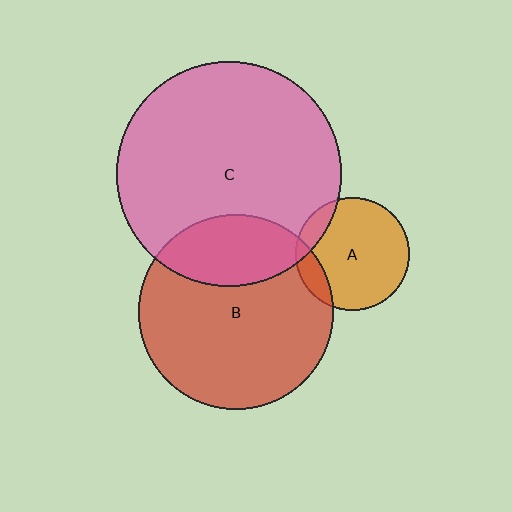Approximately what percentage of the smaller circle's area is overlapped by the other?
Approximately 25%.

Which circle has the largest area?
Circle C (pink).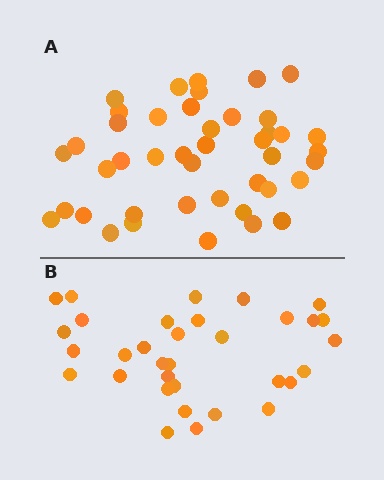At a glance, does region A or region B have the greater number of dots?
Region A (the top region) has more dots.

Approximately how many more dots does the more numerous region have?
Region A has roughly 10 or so more dots than region B.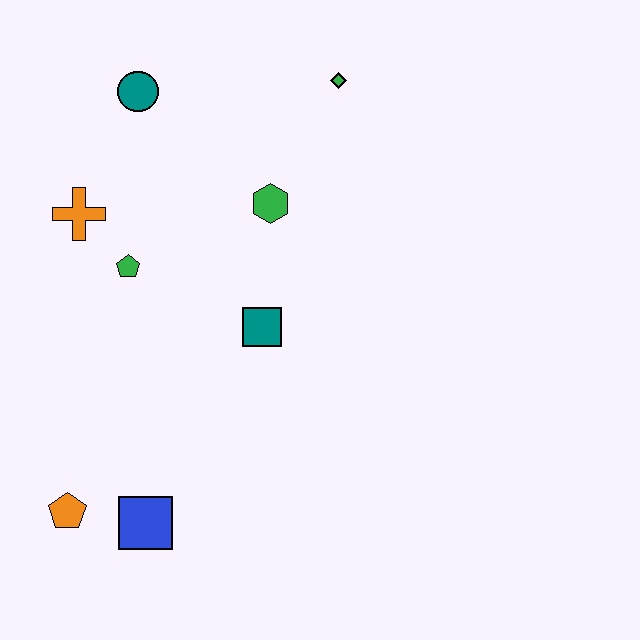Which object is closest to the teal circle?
The orange cross is closest to the teal circle.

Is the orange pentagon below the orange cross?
Yes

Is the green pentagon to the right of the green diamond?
No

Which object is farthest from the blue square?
The green diamond is farthest from the blue square.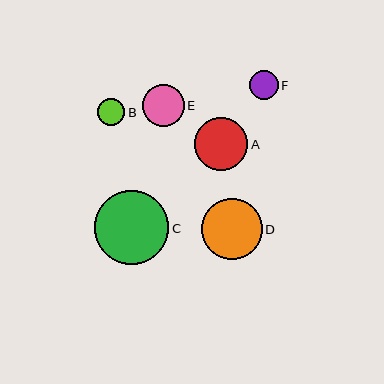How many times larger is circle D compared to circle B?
Circle D is approximately 2.3 times the size of circle B.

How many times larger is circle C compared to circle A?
Circle C is approximately 1.4 times the size of circle A.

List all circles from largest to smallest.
From largest to smallest: C, D, A, E, F, B.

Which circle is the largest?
Circle C is the largest with a size of approximately 74 pixels.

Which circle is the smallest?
Circle B is the smallest with a size of approximately 27 pixels.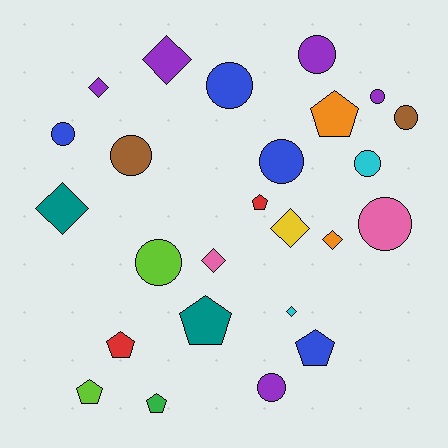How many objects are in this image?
There are 25 objects.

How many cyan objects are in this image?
There are 2 cyan objects.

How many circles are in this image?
There are 11 circles.